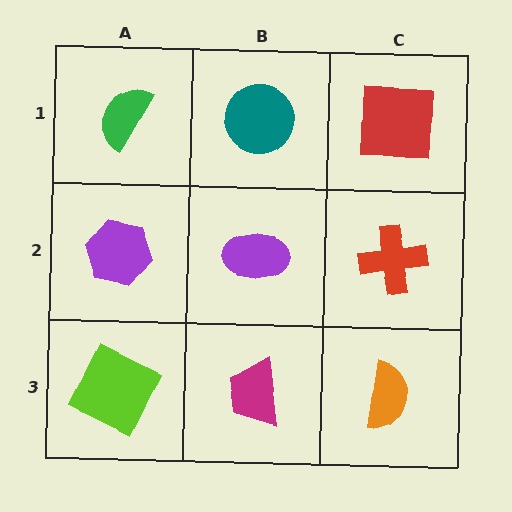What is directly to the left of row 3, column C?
A magenta trapezoid.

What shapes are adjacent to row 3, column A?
A purple hexagon (row 2, column A), a magenta trapezoid (row 3, column B).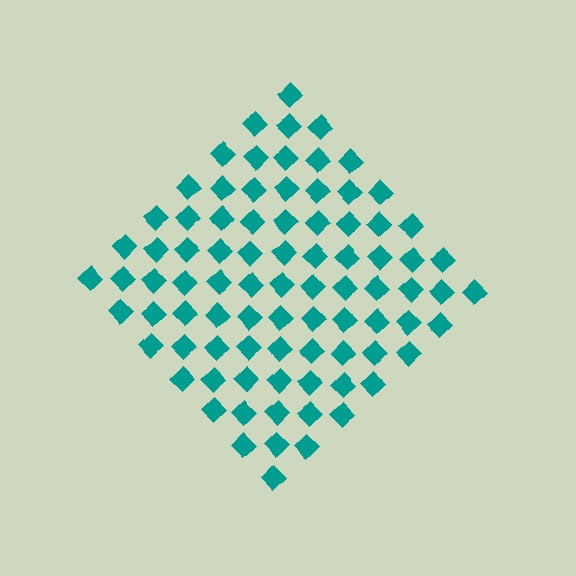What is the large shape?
The large shape is a diamond.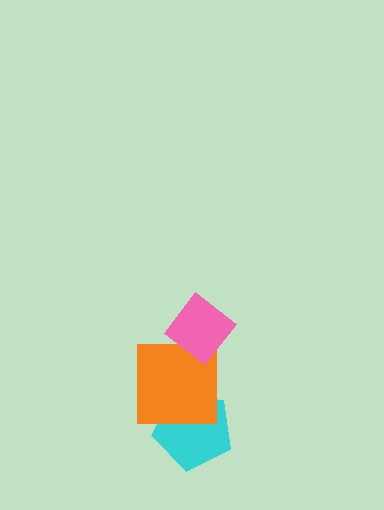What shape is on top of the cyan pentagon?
The orange square is on top of the cyan pentagon.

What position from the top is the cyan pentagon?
The cyan pentagon is 3rd from the top.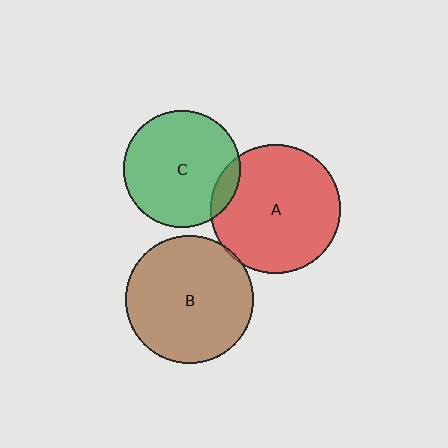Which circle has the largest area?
Circle A (red).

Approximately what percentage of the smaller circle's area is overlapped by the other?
Approximately 5%.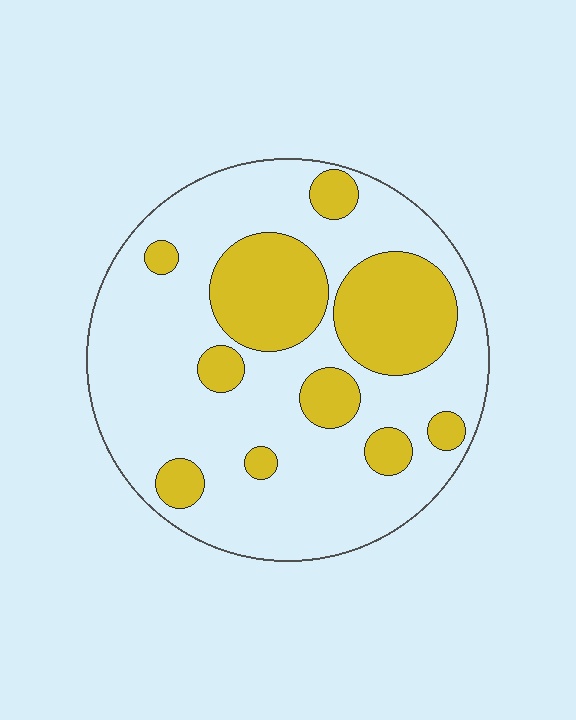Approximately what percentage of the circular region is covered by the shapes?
Approximately 30%.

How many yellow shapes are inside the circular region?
10.